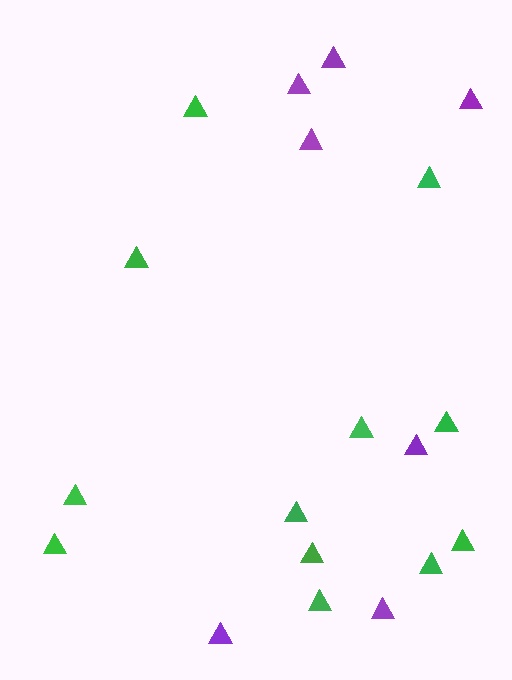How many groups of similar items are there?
There are 2 groups: one group of green triangles (12) and one group of purple triangles (7).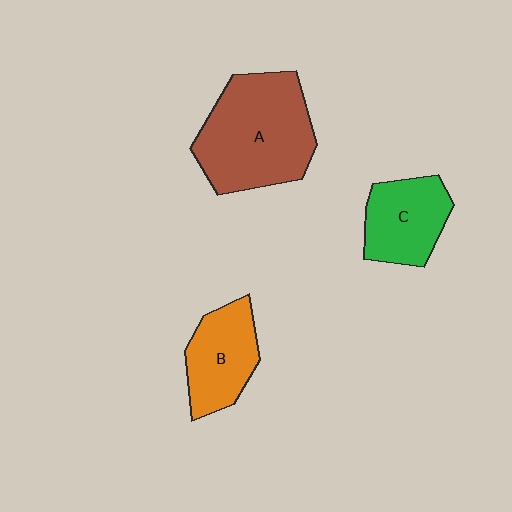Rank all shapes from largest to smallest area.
From largest to smallest: A (brown), C (green), B (orange).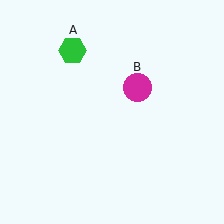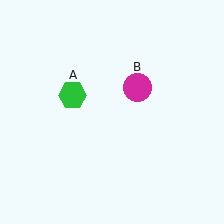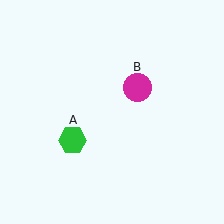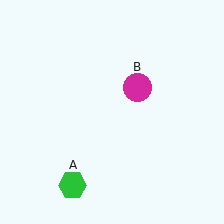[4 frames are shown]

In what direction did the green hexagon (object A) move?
The green hexagon (object A) moved down.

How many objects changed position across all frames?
1 object changed position: green hexagon (object A).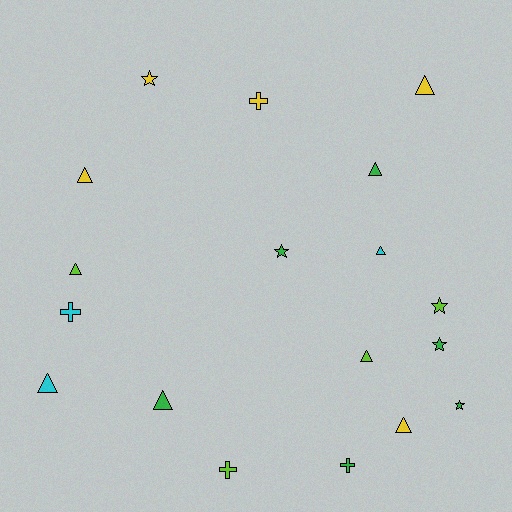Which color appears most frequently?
Green, with 6 objects.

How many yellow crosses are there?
There is 1 yellow cross.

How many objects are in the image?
There are 18 objects.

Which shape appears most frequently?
Triangle, with 9 objects.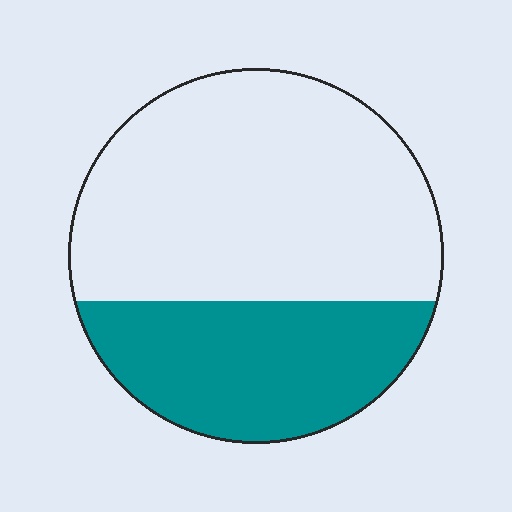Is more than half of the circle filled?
No.